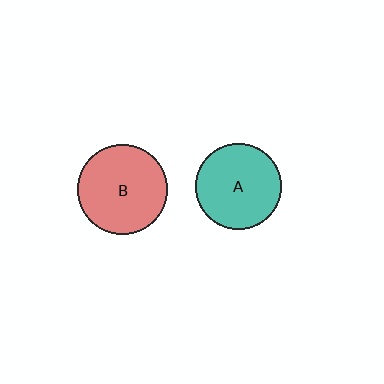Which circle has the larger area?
Circle B (red).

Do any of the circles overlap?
No, none of the circles overlap.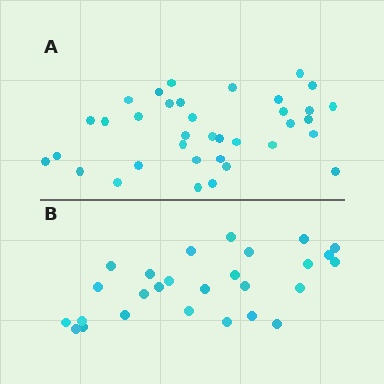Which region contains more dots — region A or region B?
Region A (the top region) has more dots.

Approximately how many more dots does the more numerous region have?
Region A has roughly 8 or so more dots than region B.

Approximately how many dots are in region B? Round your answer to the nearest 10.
About 30 dots. (The exact count is 27, which rounds to 30.)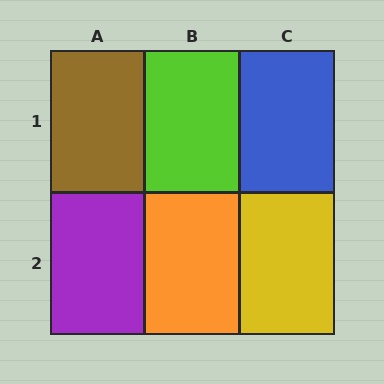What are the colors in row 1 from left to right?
Brown, lime, blue.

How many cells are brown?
1 cell is brown.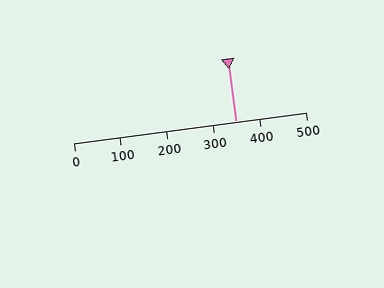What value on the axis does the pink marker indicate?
The marker indicates approximately 350.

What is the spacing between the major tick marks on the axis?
The major ticks are spaced 100 apart.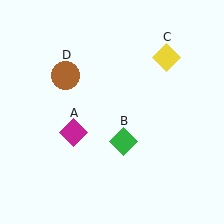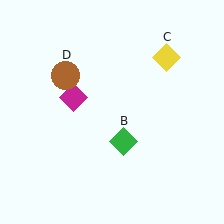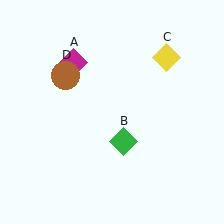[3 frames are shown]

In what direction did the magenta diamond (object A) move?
The magenta diamond (object A) moved up.